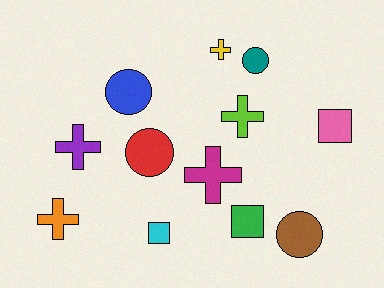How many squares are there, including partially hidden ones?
There are 3 squares.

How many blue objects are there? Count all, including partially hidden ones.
There is 1 blue object.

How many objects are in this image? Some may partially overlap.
There are 12 objects.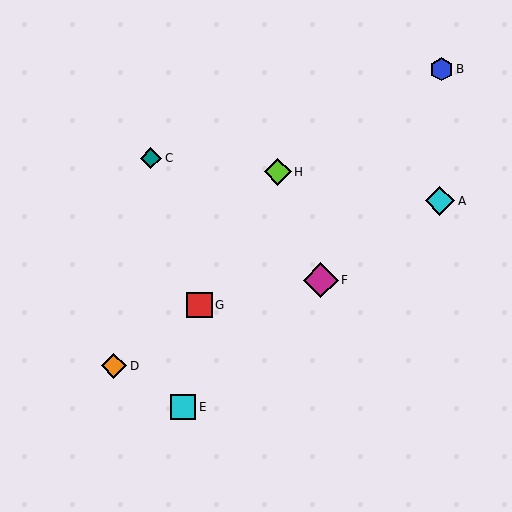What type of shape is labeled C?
Shape C is a teal diamond.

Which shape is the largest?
The magenta diamond (labeled F) is the largest.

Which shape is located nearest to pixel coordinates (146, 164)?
The teal diamond (labeled C) at (151, 158) is nearest to that location.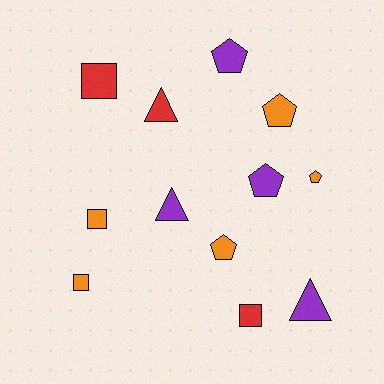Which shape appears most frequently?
Pentagon, with 5 objects.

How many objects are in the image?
There are 12 objects.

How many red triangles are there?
There is 1 red triangle.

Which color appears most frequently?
Orange, with 5 objects.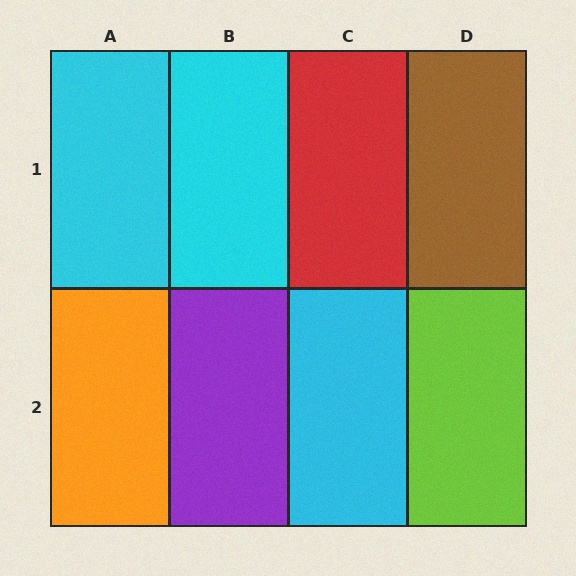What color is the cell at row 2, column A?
Orange.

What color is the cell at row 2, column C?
Cyan.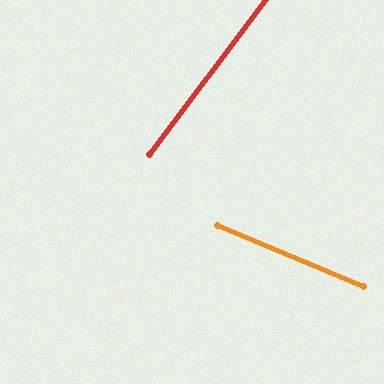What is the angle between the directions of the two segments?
Approximately 76 degrees.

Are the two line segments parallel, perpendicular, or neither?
Neither parallel nor perpendicular — they differ by about 76°.